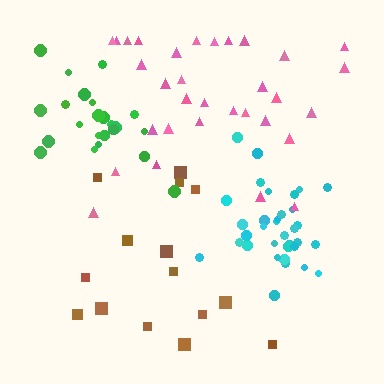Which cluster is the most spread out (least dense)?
Brown.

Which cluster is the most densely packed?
Cyan.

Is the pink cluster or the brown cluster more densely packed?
Pink.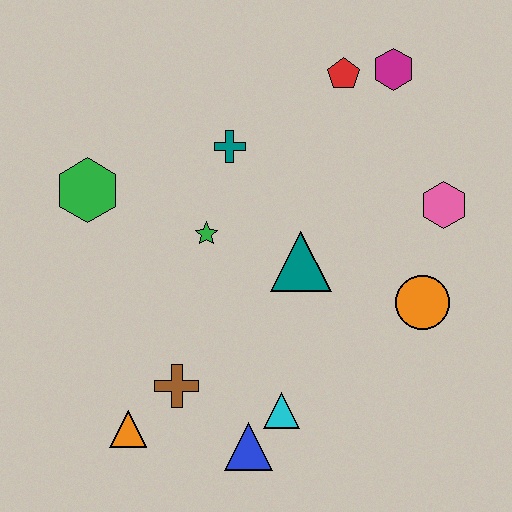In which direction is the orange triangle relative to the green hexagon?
The orange triangle is below the green hexagon.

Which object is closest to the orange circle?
The pink hexagon is closest to the orange circle.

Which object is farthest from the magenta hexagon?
The orange triangle is farthest from the magenta hexagon.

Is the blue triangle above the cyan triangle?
No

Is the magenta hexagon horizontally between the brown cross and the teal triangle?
No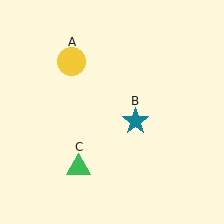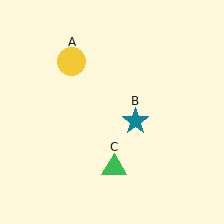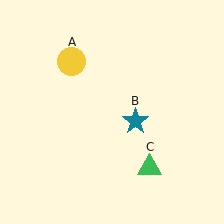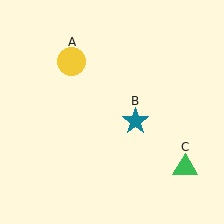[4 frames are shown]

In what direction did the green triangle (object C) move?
The green triangle (object C) moved right.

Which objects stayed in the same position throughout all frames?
Yellow circle (object A) and teal star (object B) remained stationary.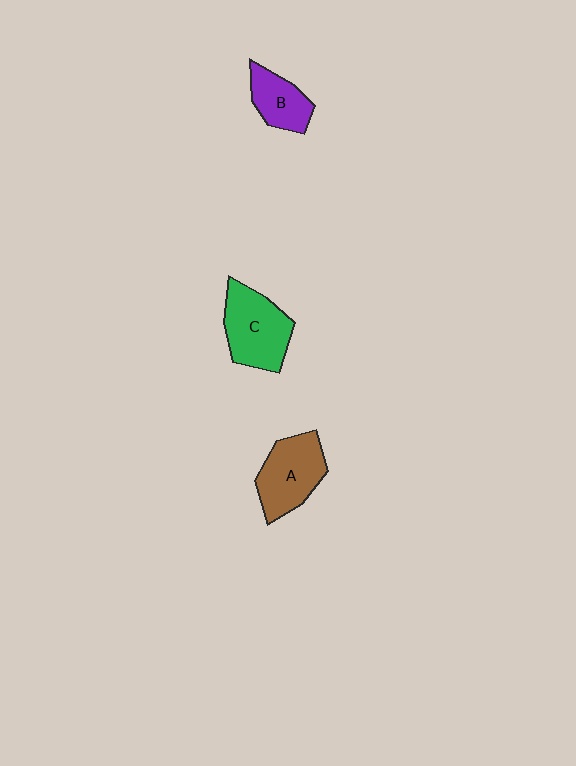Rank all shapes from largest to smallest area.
From largest to smallest: C (green), A (brown), B (purple).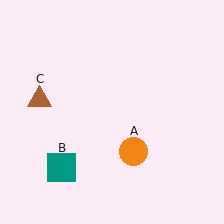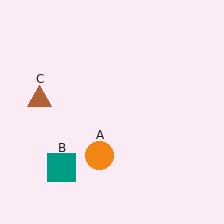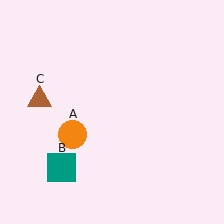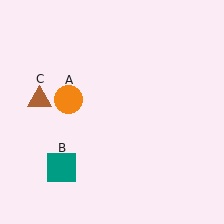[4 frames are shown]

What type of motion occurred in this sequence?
The orange circle (object A) rotated clockwise around the center of the scene.